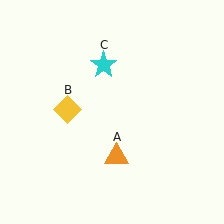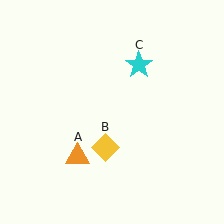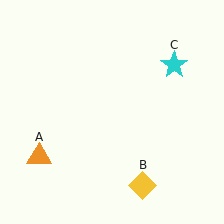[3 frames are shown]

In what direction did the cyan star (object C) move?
The cyan star (object C) moved right.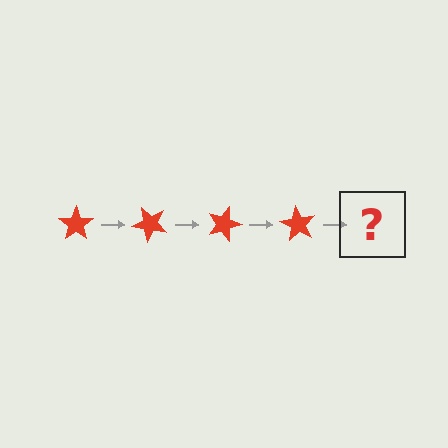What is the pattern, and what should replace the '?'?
The pattern is that the star rotates 45 degrees each step. The '?' should be a red star rotated 180 degrees.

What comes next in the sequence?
The next element should be a red star rotated 180 degrees.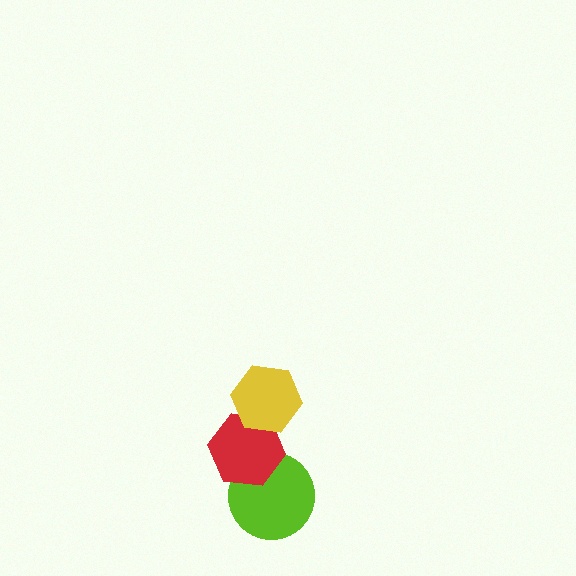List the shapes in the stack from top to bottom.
From top to bottom: the yellow hexagon, the red hexagon, the lime circle.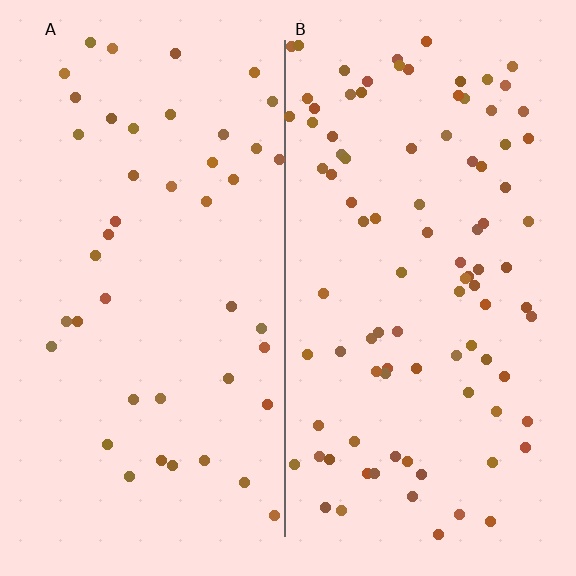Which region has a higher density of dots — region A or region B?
B (the right).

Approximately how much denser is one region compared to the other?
Approximately 2.1× — region B over region A.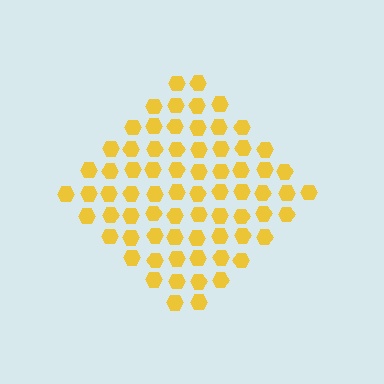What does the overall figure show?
The overall figure shows a diamond.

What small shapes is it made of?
It is made of small hexagons.